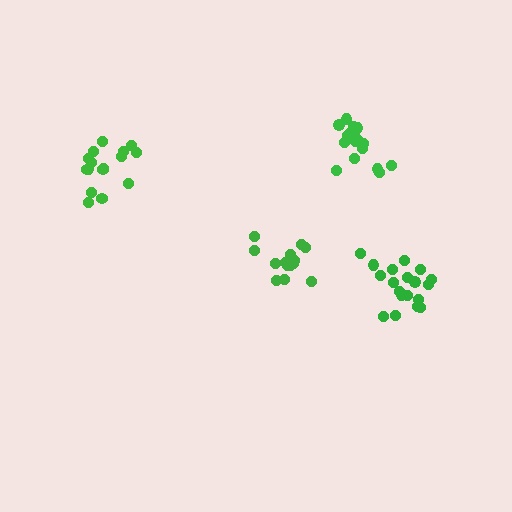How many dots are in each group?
Group 1: 16 dots, Group 2: 19 dots, Group 3: 17 dots, Group 4: 14 dots (66 total).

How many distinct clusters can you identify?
There are 4 distinct clusters.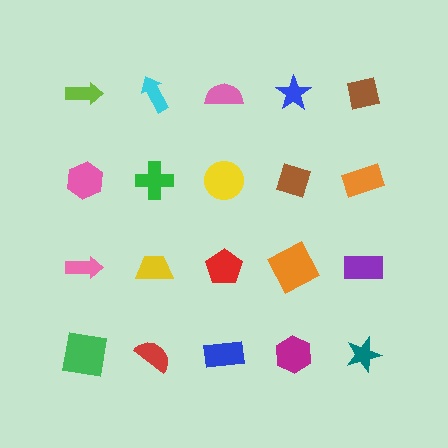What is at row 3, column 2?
A yellow trapezoid.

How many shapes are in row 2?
5 shapes.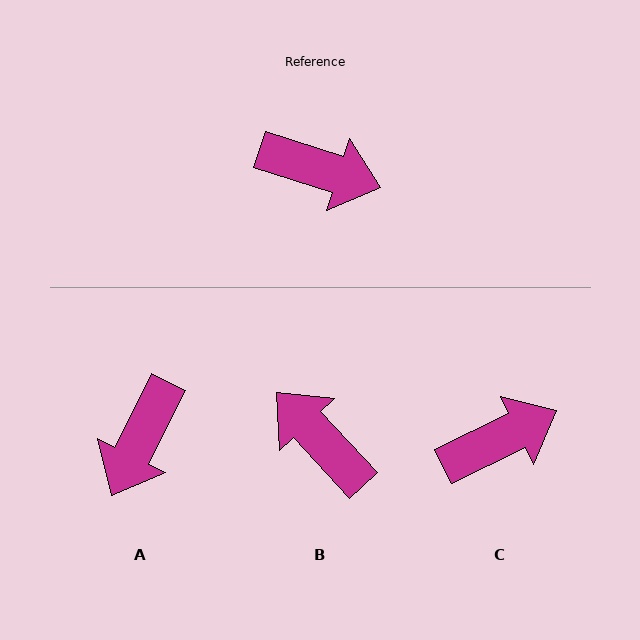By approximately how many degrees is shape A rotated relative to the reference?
Approximately 99 degrees clockwise.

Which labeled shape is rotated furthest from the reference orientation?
B, about 151 degrees away.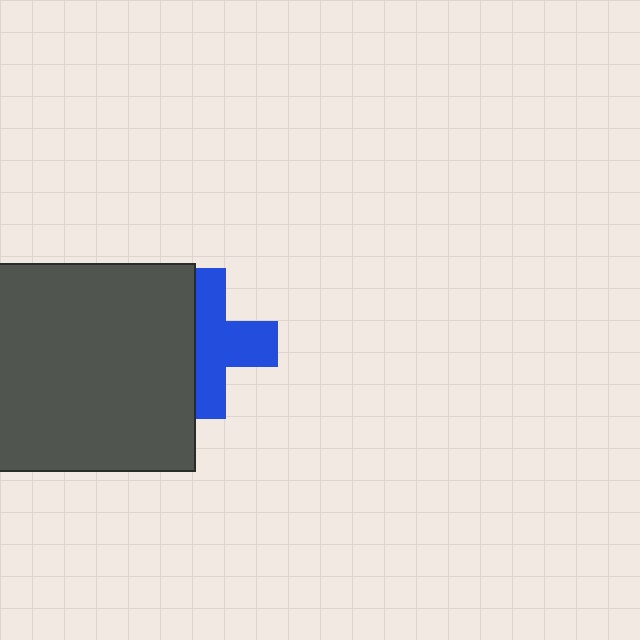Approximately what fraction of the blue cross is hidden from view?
Roughly 41% of the blue cross is hidden behind the dark gray square.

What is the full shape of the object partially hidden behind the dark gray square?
The partially hidden object is a blue cross.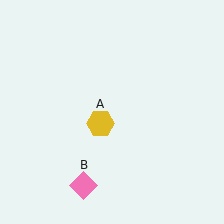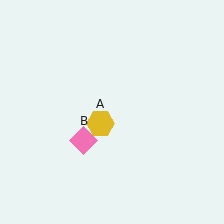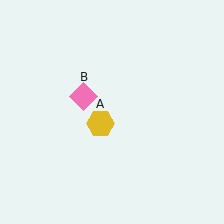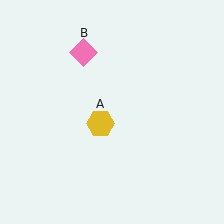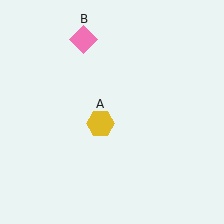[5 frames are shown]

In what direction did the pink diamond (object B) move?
The pink diamond (object B) moved up.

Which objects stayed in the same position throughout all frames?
Yellow hexagon (object A) remained stationary.